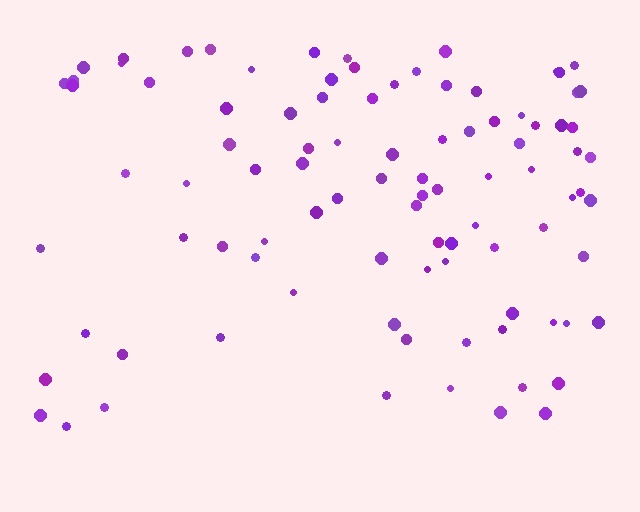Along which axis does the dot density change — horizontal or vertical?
Vertical.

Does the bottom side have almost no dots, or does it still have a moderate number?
Still a moderate number, just noticeably fewer than the top.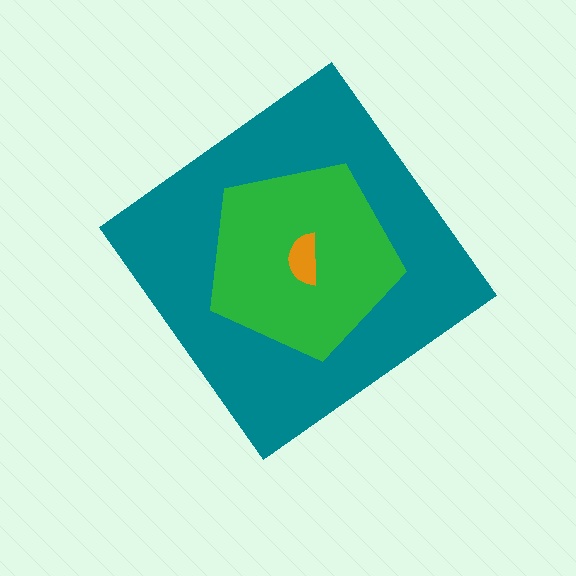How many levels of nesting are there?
3.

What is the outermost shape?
The teal diamond.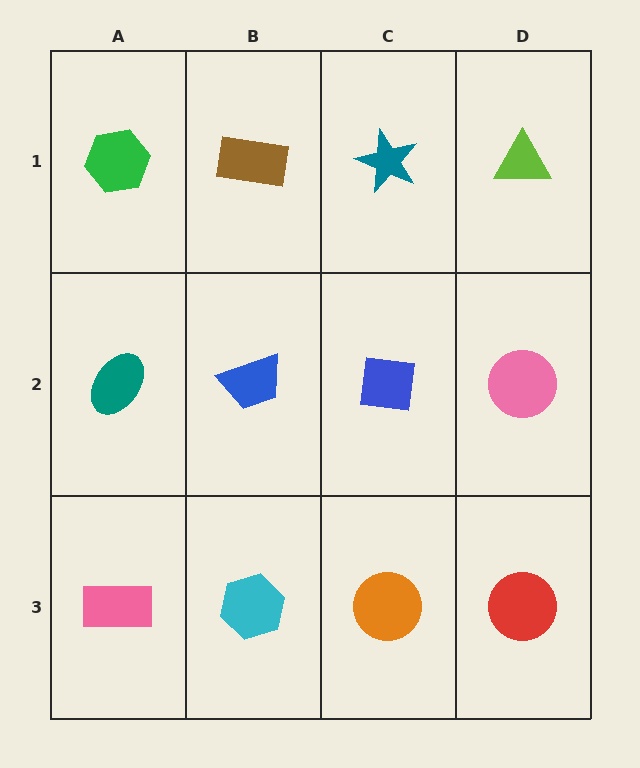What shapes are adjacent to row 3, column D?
A pink circle (row 2, column D), an orange circle (row 3, column C).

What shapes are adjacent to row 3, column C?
A blue square (row 2, column C), a cyan hexagon (row 3, column B), a red circle (row 3, column D).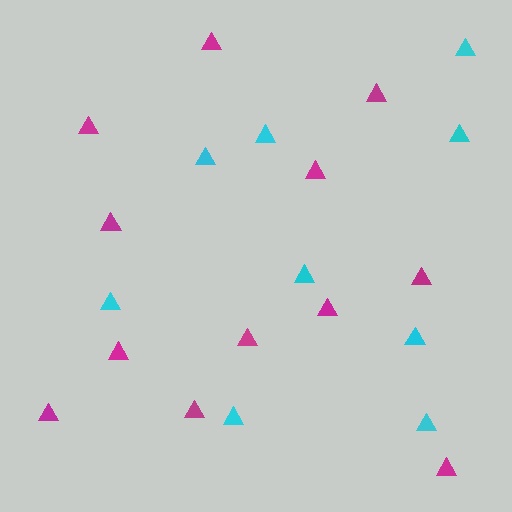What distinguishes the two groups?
There are 2 groups: one group of cyan triangles (9) and one group of magenta triangles (12).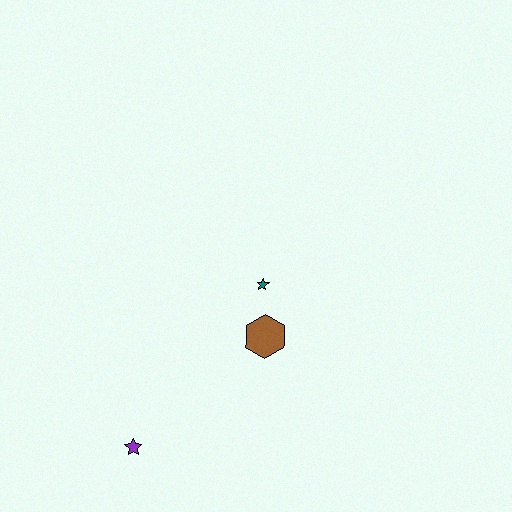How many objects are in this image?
There are 3 objects.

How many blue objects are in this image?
There are no blue objects.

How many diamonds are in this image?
There are no diamonds.